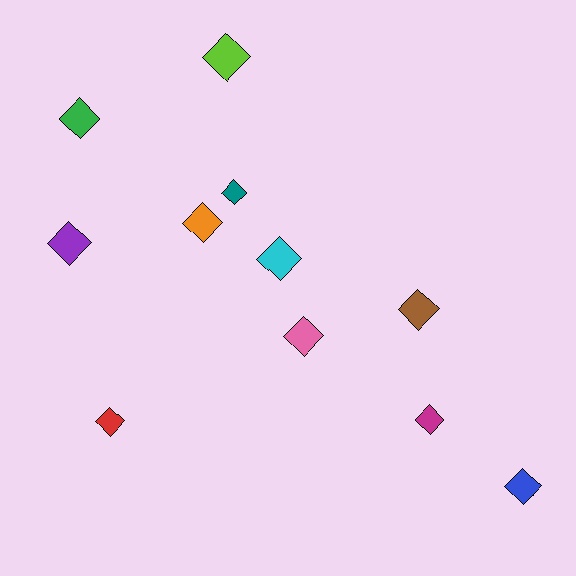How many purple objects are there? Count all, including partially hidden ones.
There is 1 purple object.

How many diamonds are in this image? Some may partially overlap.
There are 11 diamonds.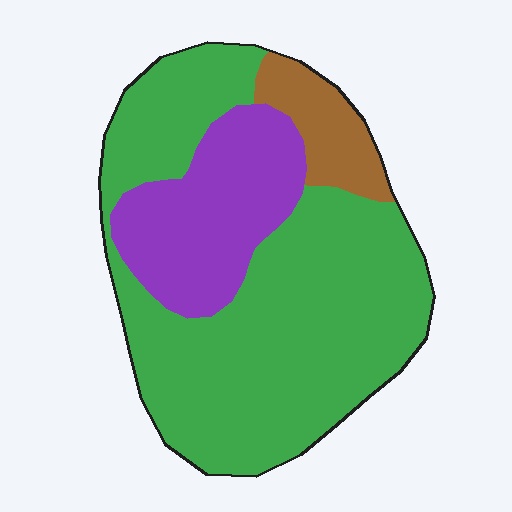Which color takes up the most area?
Green, at roughly 65%.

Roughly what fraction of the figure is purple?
Purple takes up about one quarter (1/4) of the figure.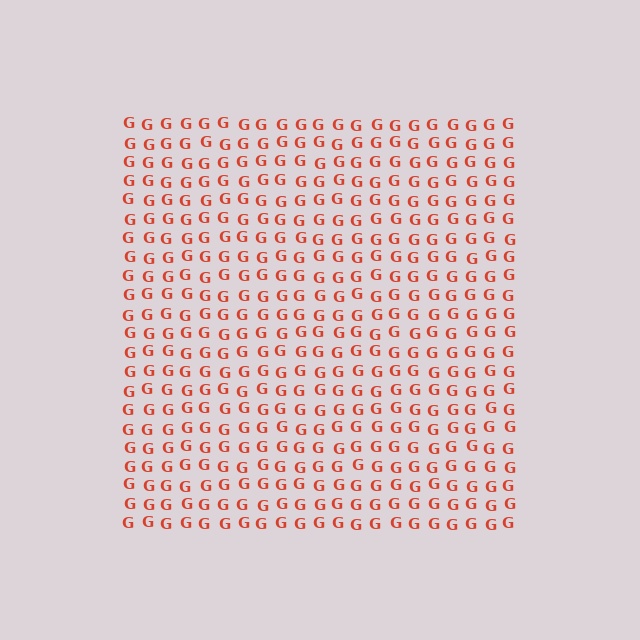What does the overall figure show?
The overall figure shows a square.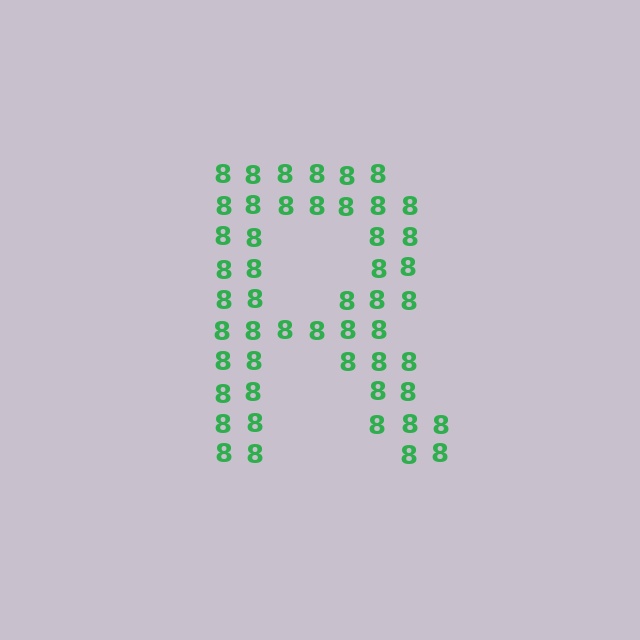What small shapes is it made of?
It is made of small digit 8's.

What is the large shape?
The large shape is the letter R.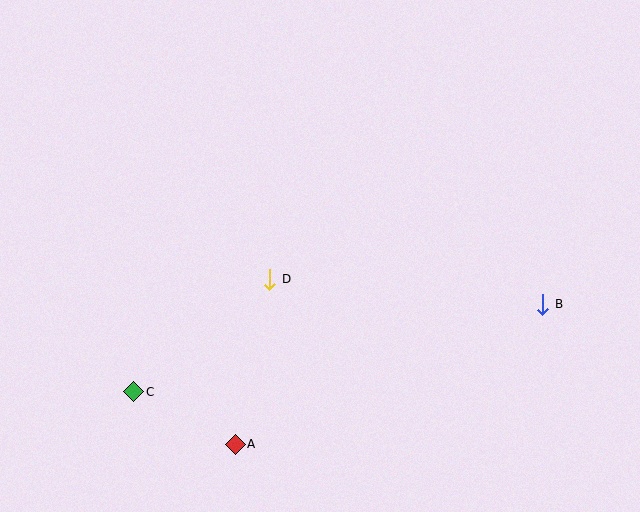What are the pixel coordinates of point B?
Point B is at (543, 304).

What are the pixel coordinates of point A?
Point A is at (235, 444).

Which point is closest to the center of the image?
Point D at (270, 279) is closest to the center.